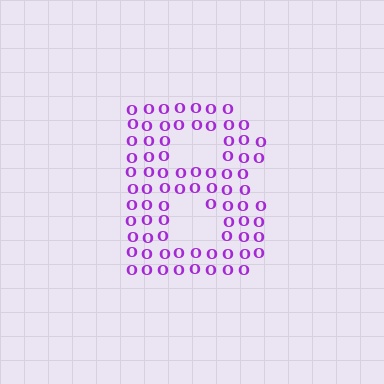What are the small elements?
The small elements are letter O's.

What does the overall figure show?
The overall figure shows the letter B.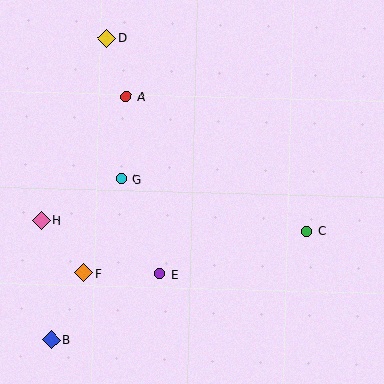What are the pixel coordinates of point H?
Point H is at (41, 220).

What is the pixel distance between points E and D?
The distance between E and D is 242 pixels.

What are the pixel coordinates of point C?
Point C is at (307, 231).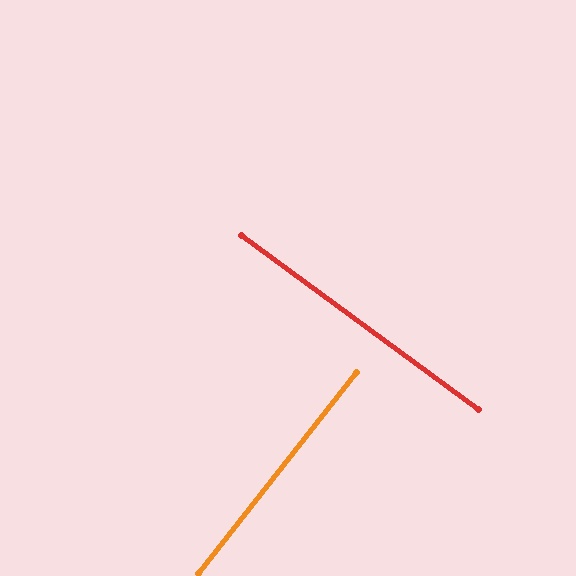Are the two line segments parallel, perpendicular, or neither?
Perpendicular — they meet at approximately 88°.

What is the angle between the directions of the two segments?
Approximately 88 degrees.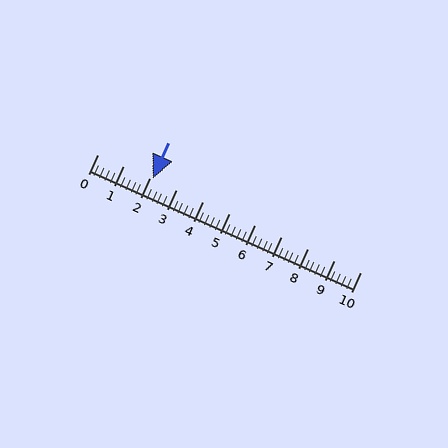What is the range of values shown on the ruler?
The ruler shows values from 0 to 10.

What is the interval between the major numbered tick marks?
The major tick marks are spaced 1 units apart.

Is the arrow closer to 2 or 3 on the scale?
The arrow is closer to 2.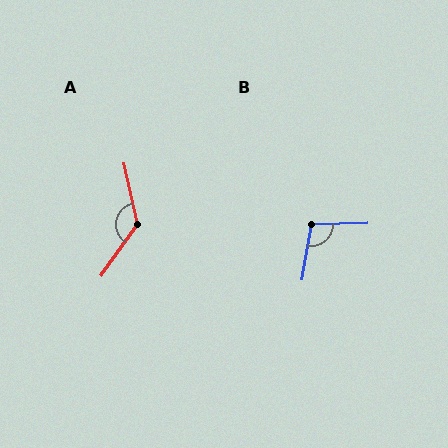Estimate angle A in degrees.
Approximately 133 degrees.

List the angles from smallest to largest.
B (101°), A (133°).